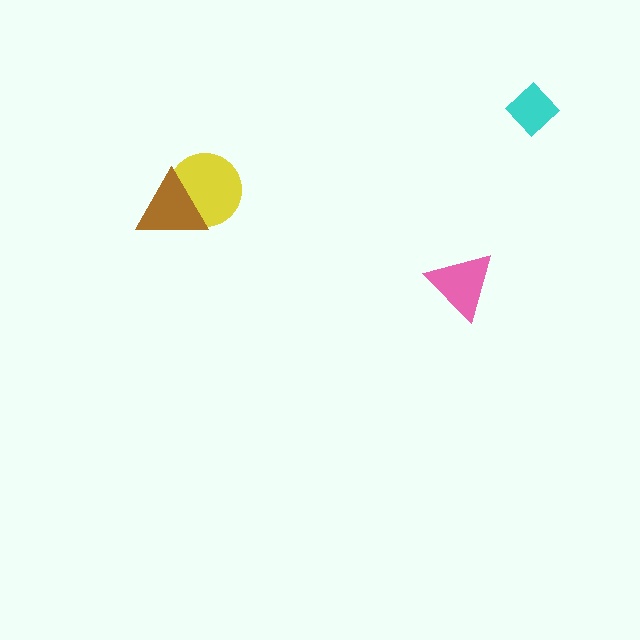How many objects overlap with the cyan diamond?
0 objects overlap with the cyan diamond.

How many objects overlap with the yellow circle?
1 object overlaps with the yellow circle.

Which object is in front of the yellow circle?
The brown triangle is in front of the yellow circle.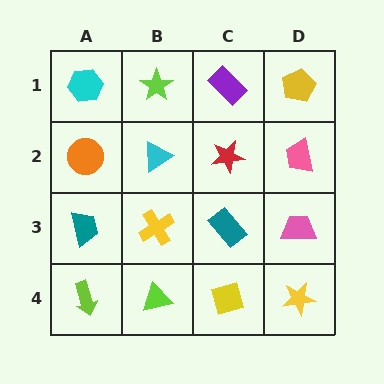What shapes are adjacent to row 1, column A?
An orange circle (row 2, column A), a lime star (row 1, column B).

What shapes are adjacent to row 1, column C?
A red star (row 2, column C), a lime star (row 1, column B), a yellow pentagon (row 1, column D).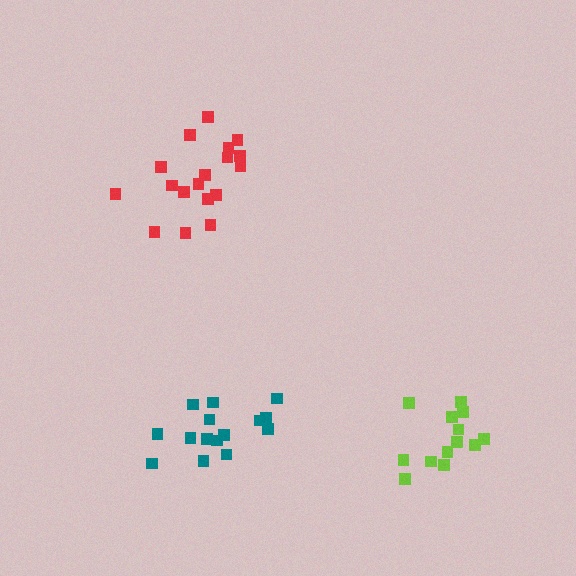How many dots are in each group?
Group 1: 15 dots, Group 2: 18 dots, Group 3: 13 dots (46 total).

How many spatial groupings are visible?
There are 3 spatial groupings.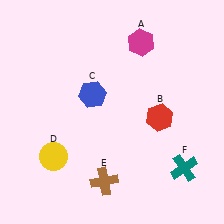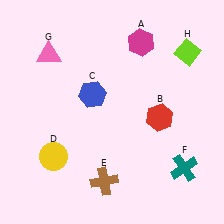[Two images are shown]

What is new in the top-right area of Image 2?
A lime diamond (H) was added in the top-right area of Image 2.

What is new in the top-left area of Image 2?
A pink triangle (G) was added in the top-left area of Image 2.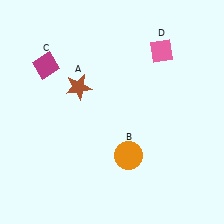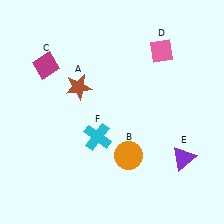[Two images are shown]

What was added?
A purple triangle (E), a cyan cross (F) were added in Image 2.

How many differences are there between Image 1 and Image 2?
There are 2 differences between the two images.